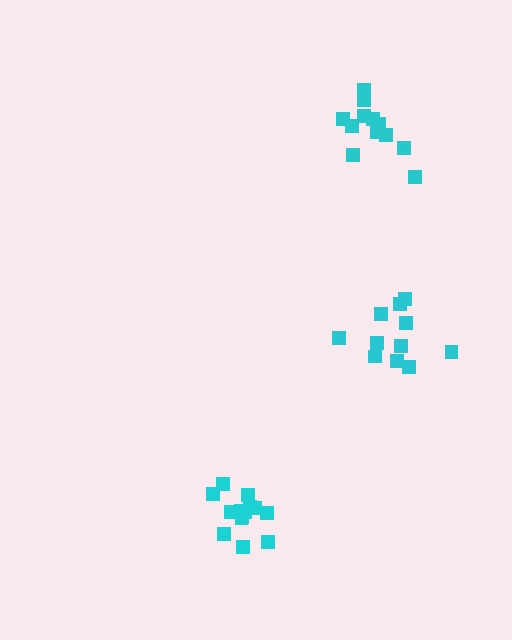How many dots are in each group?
Group 1: 11 dots, Group 2: 15 dots, Group 3: 12 dots (38 total).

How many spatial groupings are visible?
There are 3 spatial groupings.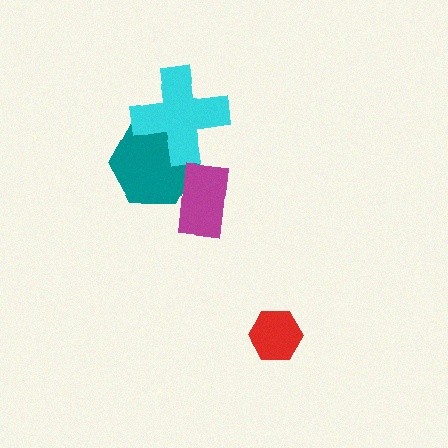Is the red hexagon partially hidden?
No, no other shape covers it.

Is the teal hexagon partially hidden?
Yes, it is partially covered by another shape.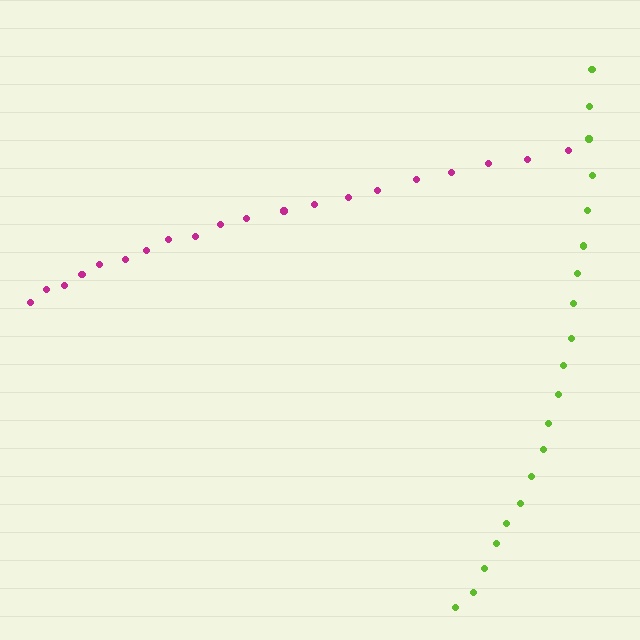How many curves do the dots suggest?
There are 2 distinct paths.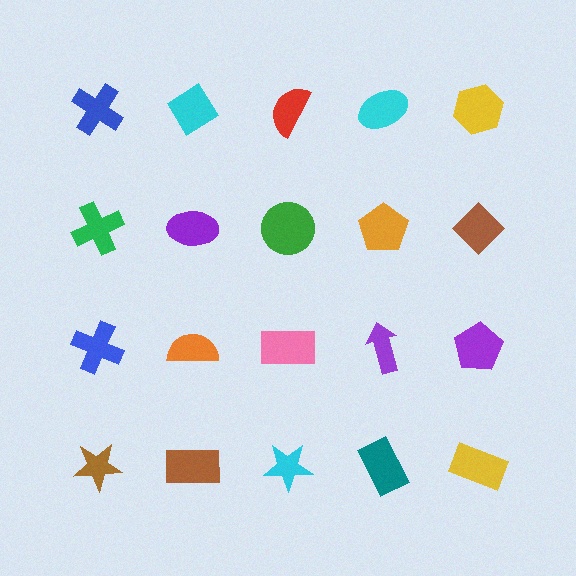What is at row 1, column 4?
A cyan ellipse.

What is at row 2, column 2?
A purple ellipse.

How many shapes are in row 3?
5 shapes.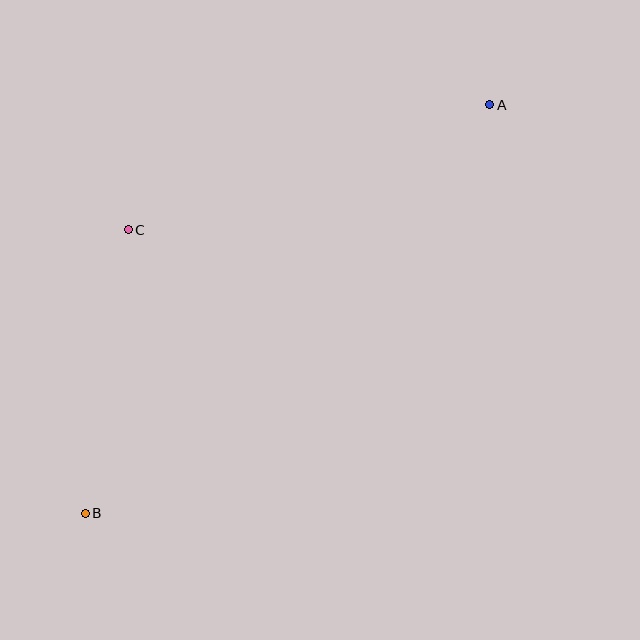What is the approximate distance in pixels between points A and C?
The distance between A and C is approximately 382 pixels.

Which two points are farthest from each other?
Points A and B are farthest from each other.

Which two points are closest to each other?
Points B and C are closest to each other.